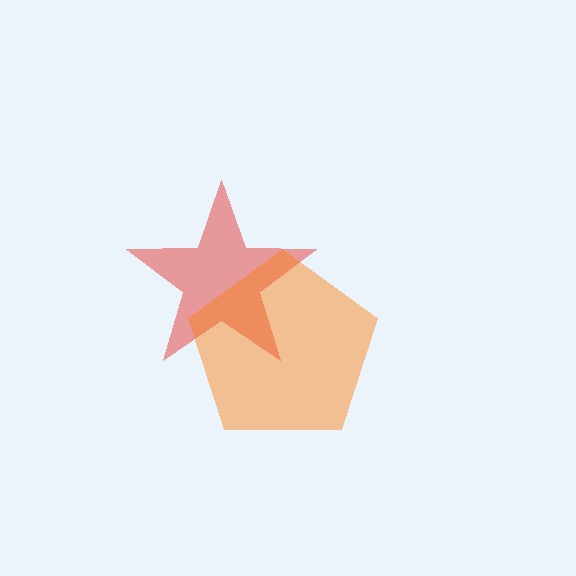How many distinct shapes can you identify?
There are 2 distinct shapes: a red star, an orange pentagon.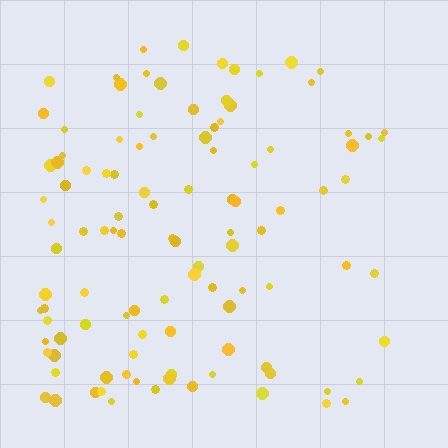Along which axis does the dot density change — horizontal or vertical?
Horizontal.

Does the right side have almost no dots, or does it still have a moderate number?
Still a moderate number, just noticeably fewer than the left.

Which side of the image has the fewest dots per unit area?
The right.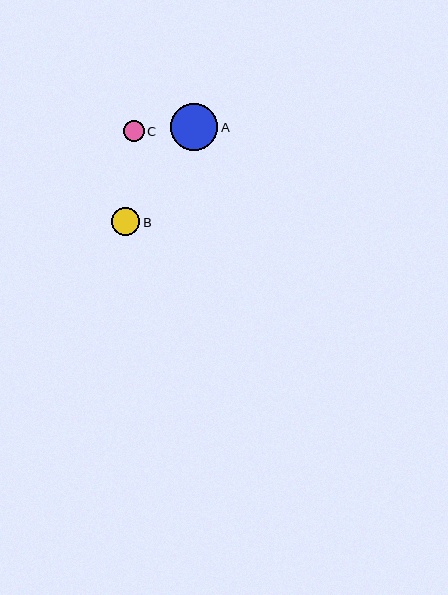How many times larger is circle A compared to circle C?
Circle A is approximately 2.2 times the size of circle C.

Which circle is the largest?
Circle A is the largest with a size of approximately 47 pixels.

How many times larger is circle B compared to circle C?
Circle B is approximately 1.3 times the size of circle C.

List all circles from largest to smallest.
From largest to smallest: A, B, C.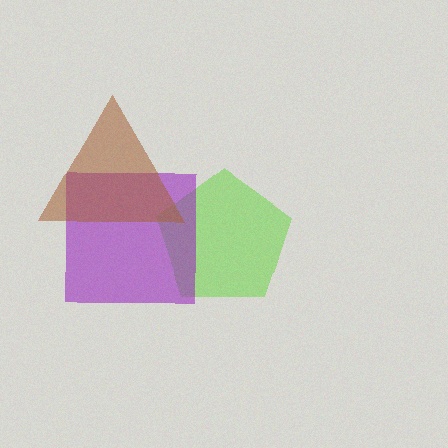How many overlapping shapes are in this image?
There are 3 overlapping shapes in the image.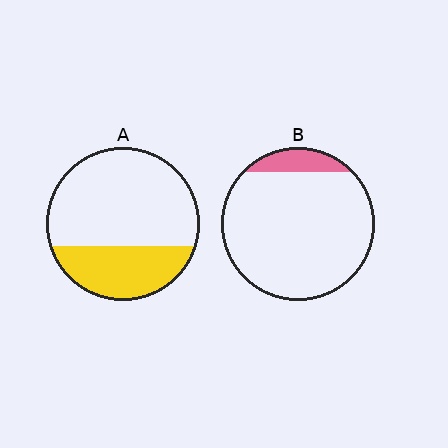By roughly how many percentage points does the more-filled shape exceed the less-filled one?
By roughly 20 percentage points (A over B).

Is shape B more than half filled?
No.